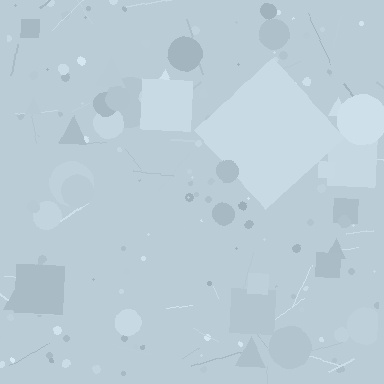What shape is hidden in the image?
A diamond is hidden in the image.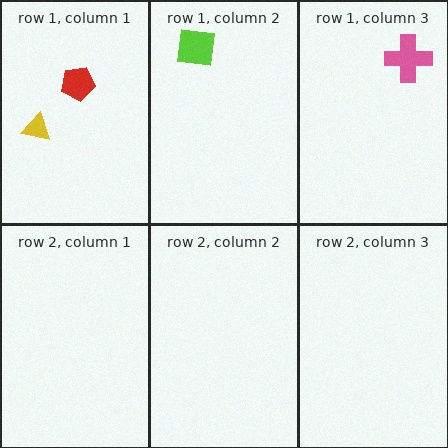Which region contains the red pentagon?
The row 1, column 1 region.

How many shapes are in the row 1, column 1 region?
2.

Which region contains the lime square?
The row 1, column 2 region.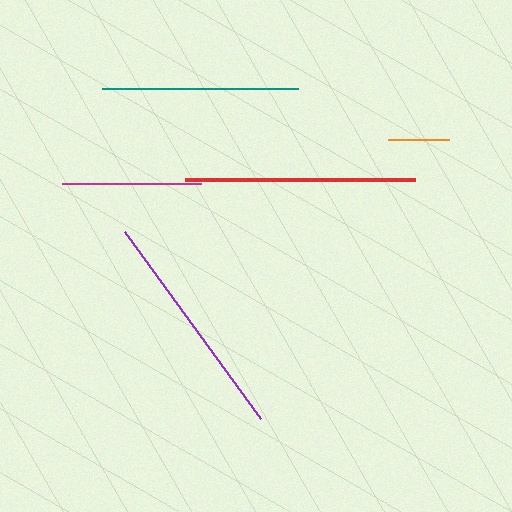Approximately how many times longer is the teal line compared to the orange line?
The teal line is approximately 3.2 times the length of the orange line.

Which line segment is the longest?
The purple line is the longest at approximately 231 pixels.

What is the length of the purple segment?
The purple segment is approximately 231 pixels long.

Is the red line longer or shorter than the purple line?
The purple line is longer than the red line.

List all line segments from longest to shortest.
From longest to shortest: purple, red, teal, magenta, orange.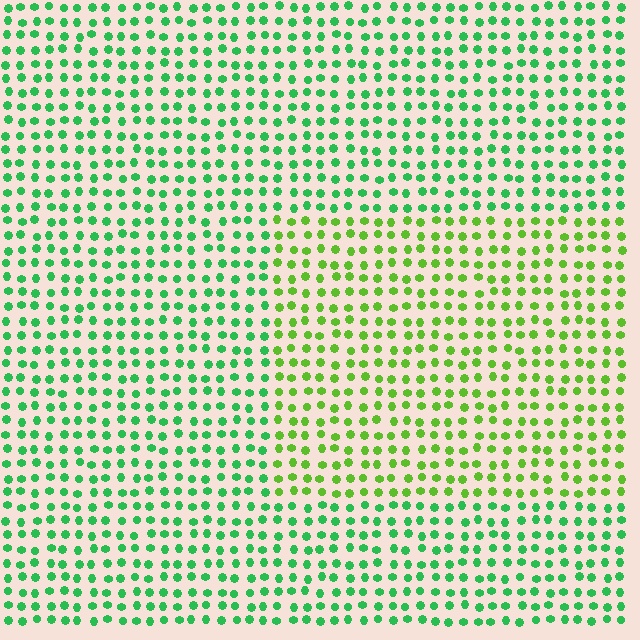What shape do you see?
I see a rectangle.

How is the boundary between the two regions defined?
The boundary is defined purely by a slight shift in hue (about 36 degrees). Spacing, size, and orientation are identical on both sides.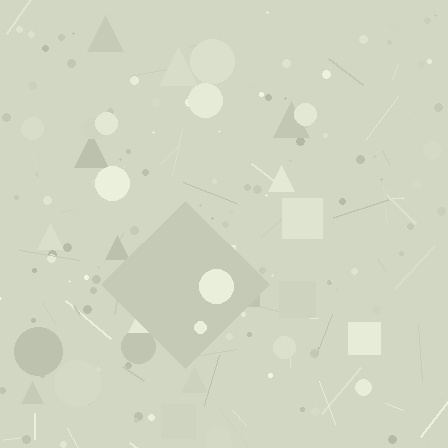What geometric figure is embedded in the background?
A diamond is embedded in the background.